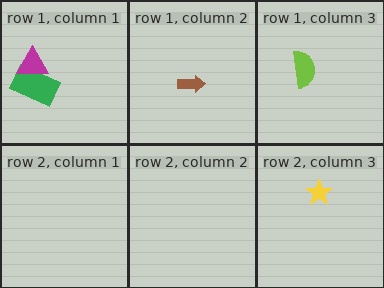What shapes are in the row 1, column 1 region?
The green rectangle, the magenta triangle.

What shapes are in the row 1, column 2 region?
The brown arrow.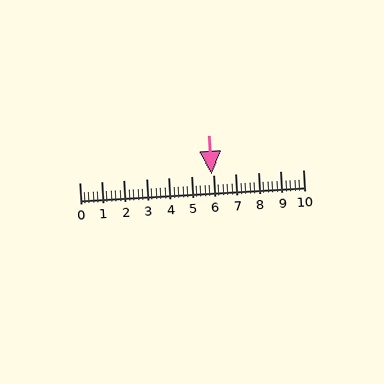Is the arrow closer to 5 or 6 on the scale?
The arrow is closer to 6.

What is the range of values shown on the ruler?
The ruler shows values from 0 to 10.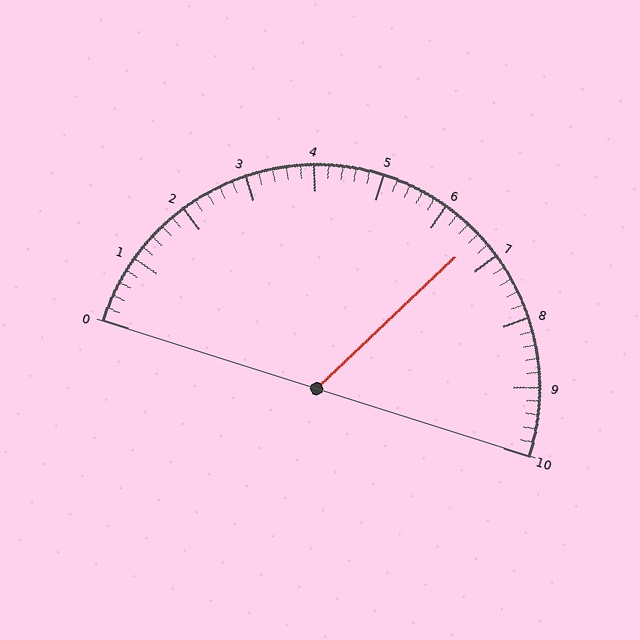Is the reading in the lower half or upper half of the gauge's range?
The reading is in the upper half of the range (0 to 10).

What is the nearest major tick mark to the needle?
The nearest major tick mark is 7.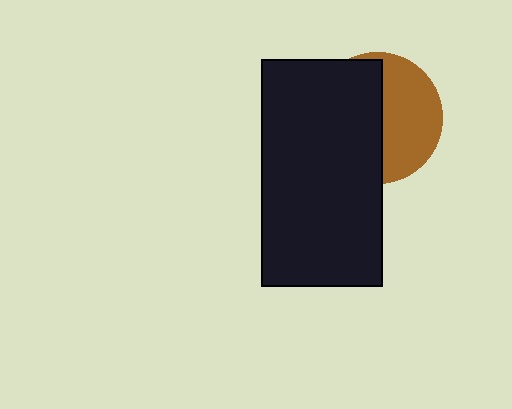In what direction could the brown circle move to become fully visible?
The brown circle could move right. That would shift it out from behind the black rectangle entirely.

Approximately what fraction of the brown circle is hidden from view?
Roughly 54% of the brown circle is hidden behind the black rectangle.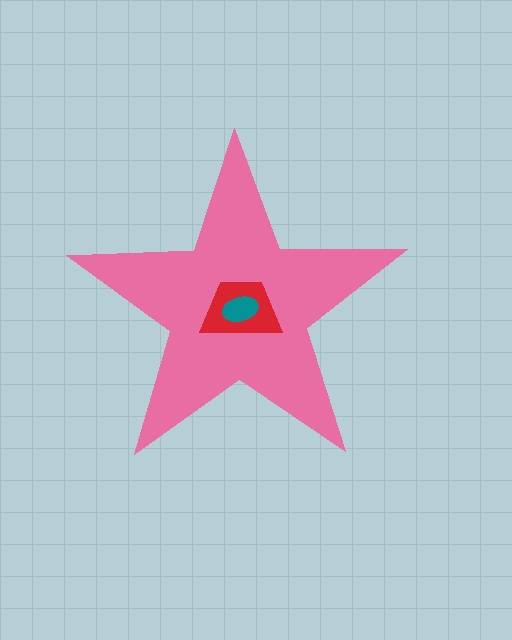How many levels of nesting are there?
3.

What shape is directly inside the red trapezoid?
The teal ellipse.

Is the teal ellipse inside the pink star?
Yes.